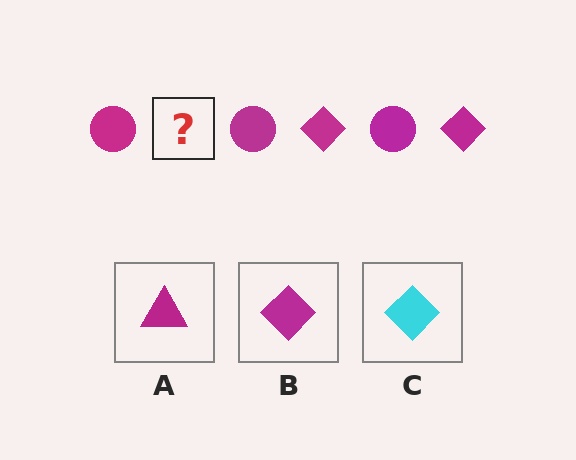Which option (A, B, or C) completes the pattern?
B.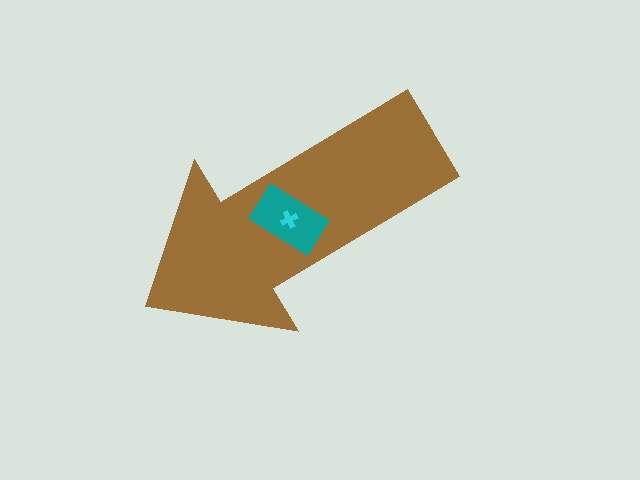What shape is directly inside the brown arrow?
The teal rectangle.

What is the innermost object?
The cyan cross.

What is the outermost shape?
The brown arrow.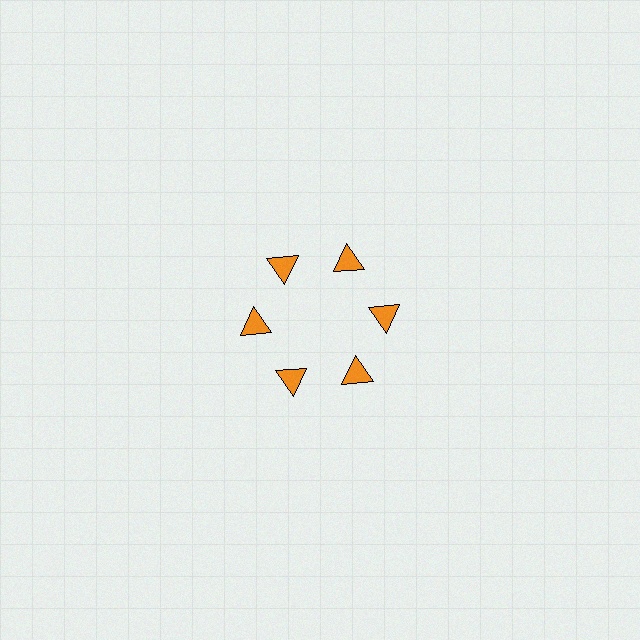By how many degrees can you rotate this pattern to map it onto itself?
The pattern maps onto itself every 60 degrees of rotation.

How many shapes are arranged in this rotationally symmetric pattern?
There are 6 shapes, arranged in 6 groups of 1.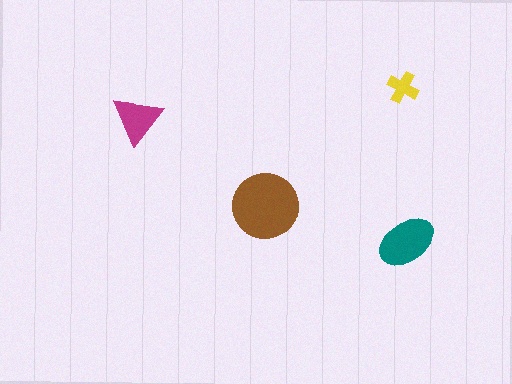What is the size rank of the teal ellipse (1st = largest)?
2nd.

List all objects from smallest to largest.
The yellow cross, the magenta triangle, the teal ellipse, the brown circle.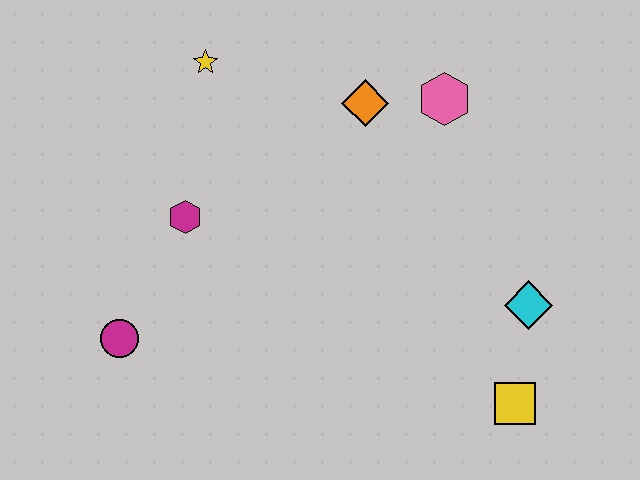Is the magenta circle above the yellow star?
No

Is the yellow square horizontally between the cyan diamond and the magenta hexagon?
Yes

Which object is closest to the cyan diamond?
The yellow square is closest to the cyan diamond.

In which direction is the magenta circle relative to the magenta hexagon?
The magenta circle is below the magenta hexagon.